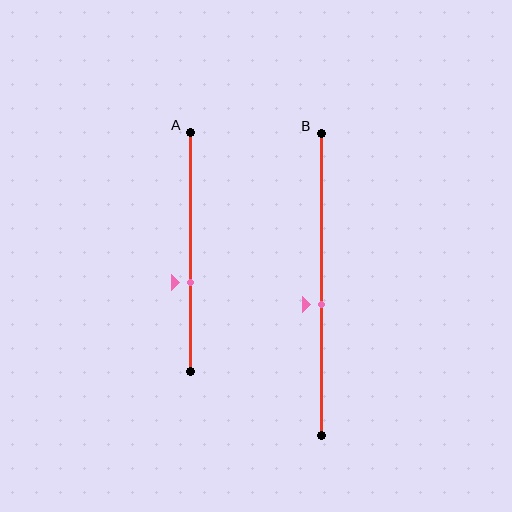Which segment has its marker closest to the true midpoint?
Segment B has its marker closest to the true midpoint.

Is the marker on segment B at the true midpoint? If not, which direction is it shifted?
No, the marker on segment B is shifted downward by about 6% of the segment length.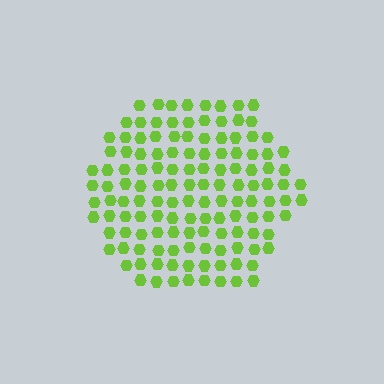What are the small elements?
The small elements are hexagons.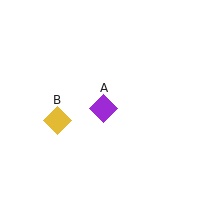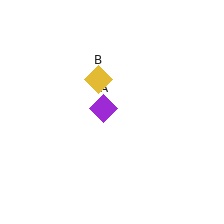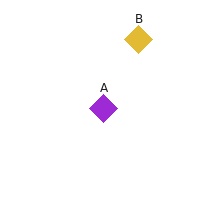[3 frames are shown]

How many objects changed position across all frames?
1 object changed position: yellow diamond (object B).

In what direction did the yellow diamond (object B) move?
The yellow diamond (object B) moved up and to the right.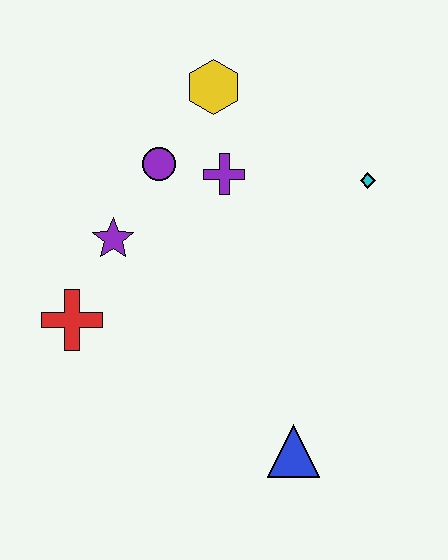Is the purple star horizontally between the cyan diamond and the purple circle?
No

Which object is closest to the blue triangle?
The red cross is closest to the blue triangle.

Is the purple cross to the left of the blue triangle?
Yes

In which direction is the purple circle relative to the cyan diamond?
The purple circle is to the left of the cyan diamond.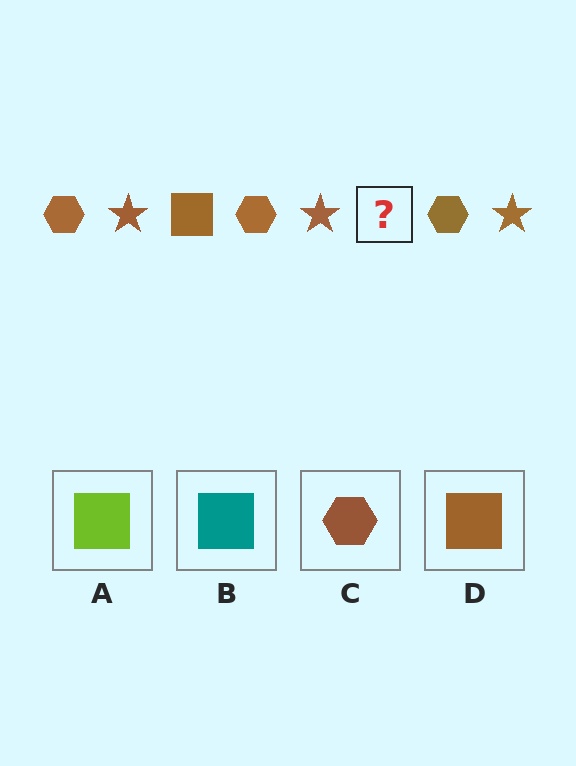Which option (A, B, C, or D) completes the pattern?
D.